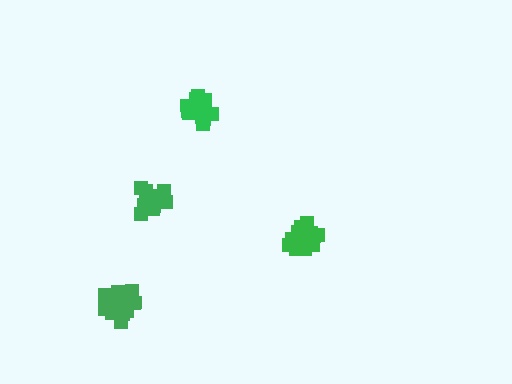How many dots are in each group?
Group 1: 18 dots, Group 2: 19 dots, Group 3: 20 dots, Group 4: 19 dots (76 total).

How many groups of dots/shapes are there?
There are 4 groups.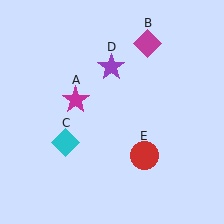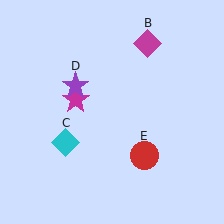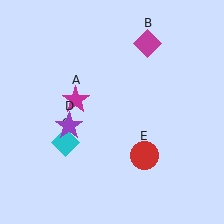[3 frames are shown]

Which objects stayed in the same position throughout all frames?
Magenta star (object A) and magenta diamond (object B) and cyan diamond (object C) and red circle (object E) remained stationary.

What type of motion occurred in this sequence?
The purple star (object D) rotated counterclockwise around the center of the scene.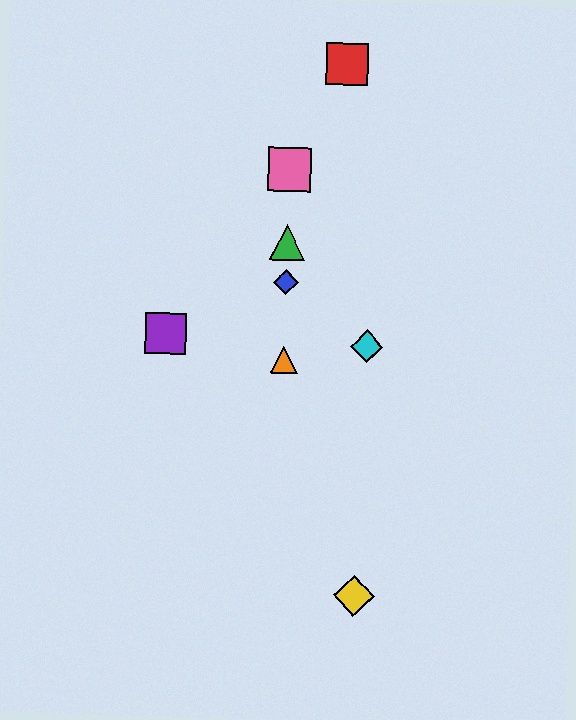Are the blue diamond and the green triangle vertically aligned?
Yes, both are at x≈286.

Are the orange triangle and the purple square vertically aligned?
No, the orange triangle is at x≈284 and the purple square is at x≈166.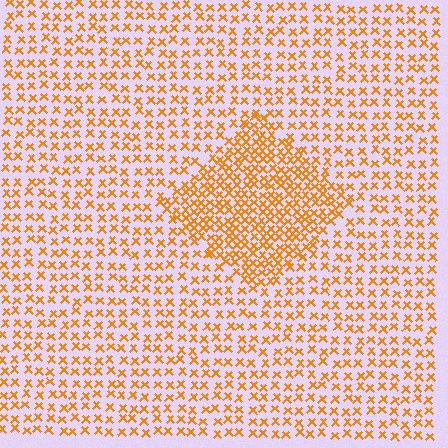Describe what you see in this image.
The image contains small orange elements arranged at two different densities. A diamond-shaped region is visible where the elements are more densely packed than the surrounding area.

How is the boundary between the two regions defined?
The boundary is defined by a change in element density (approximately 1.9x ratio). All elements are the same color, size, and shape.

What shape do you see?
I see a diamond.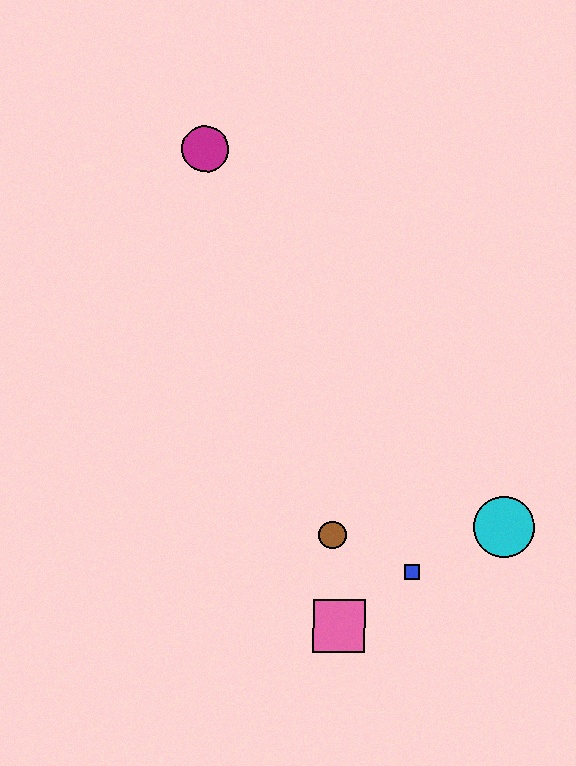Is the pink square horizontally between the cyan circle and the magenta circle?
Yes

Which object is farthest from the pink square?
The magenta circle is farthest from the pink square.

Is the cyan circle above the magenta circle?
No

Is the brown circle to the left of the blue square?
Yes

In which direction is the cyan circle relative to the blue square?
The cyan circle is to the right of the blue square.